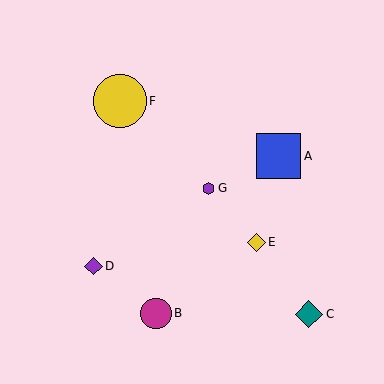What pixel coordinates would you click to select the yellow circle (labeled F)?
Click at (120, 101) to select the yellow circle F.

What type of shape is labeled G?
Shape G is a purple hexagon.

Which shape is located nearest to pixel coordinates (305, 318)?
The teal diamond (labeled C) at (309, 314) is nearest to that location.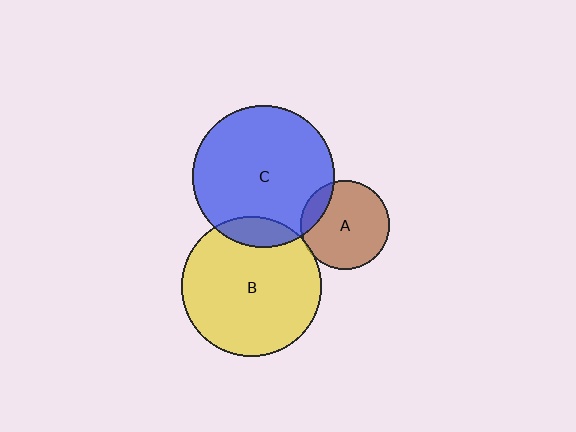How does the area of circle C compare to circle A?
Approximately 2.5 times.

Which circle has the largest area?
Circle C (blue).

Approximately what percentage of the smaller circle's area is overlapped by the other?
Approximately 5%.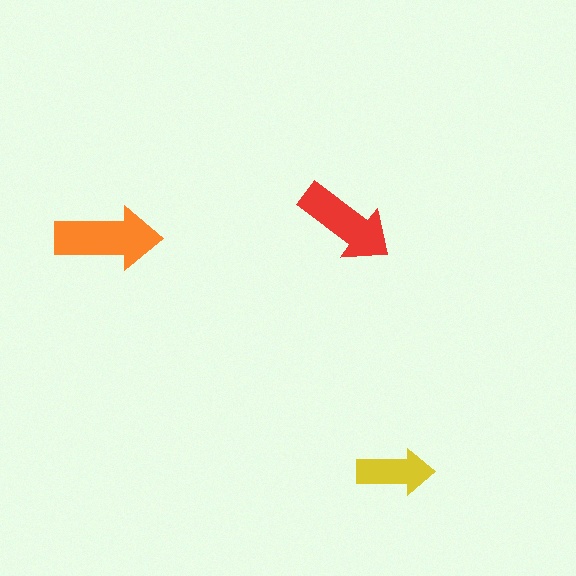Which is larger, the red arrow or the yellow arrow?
The red one.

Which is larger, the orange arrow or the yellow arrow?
The orange one.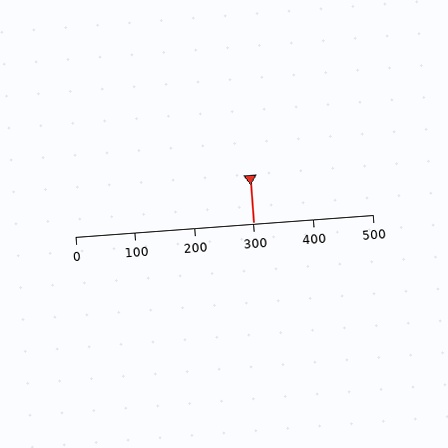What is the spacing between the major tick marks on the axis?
The major ticks are spaced 100 apart.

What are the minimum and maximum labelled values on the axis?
The axis runs from 0 to 500.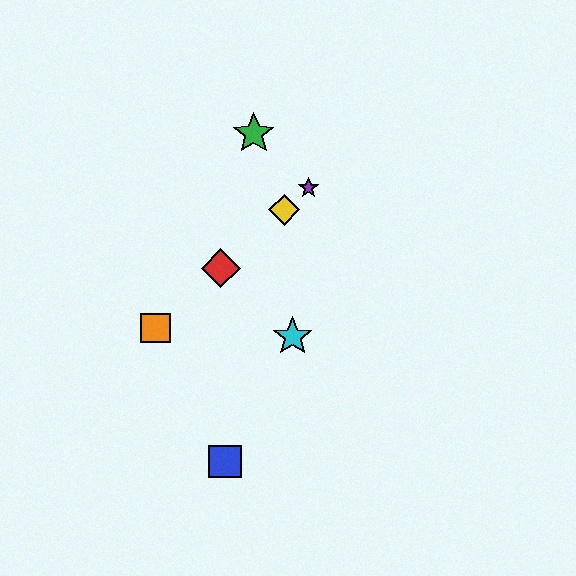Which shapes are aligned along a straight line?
The red diamond, the yellow diamond, the purple star, the orange square are aligned along a straight line.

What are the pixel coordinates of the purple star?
The purple star is at (308, 188).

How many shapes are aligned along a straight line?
4 shapes (the red diamond, the yellow diamond, the purple star, the orange square) are aligned along a straight line.